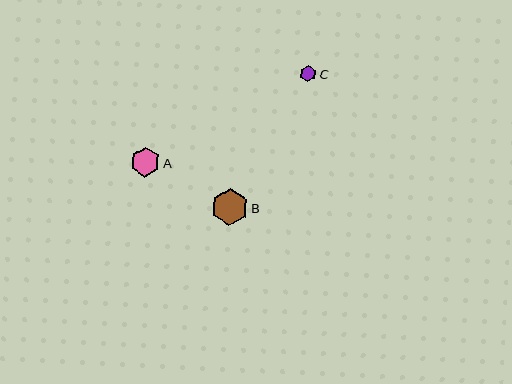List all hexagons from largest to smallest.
From largest to smallest: B, A, C.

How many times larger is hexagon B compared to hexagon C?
Hexagon B is approximately 2.3 times the size of hexagon C.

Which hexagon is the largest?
Hexagon B is the largest with a size of approximately 36 pixels.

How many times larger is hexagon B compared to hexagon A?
Hexagon B is approximately 1.2 times the size of hexagon A.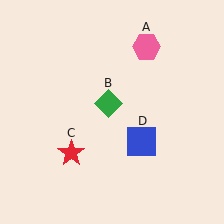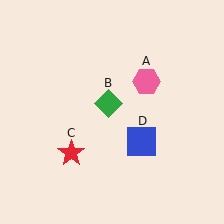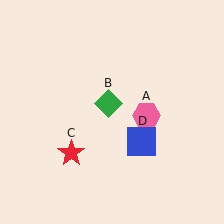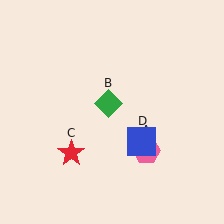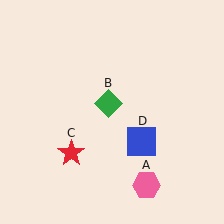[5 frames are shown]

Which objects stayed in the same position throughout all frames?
Green diamond (object B) and red star (object C) and blue square (object D) remained stationary.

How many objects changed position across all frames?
1 object changed position: pink hexagon (object A).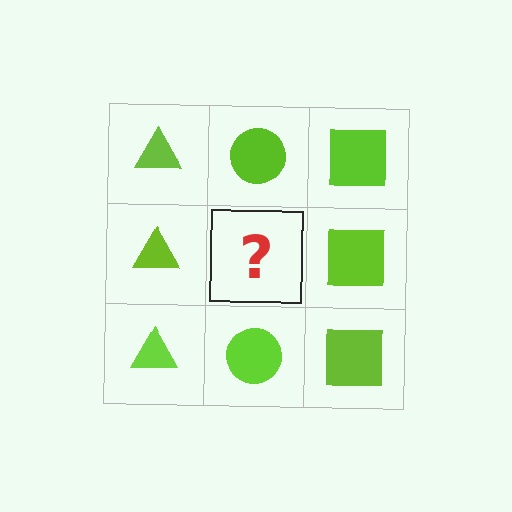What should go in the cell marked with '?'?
The missing cell should contain a lime circle.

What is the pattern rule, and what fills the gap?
The rule is that each column has a consistent shape. The gap should be filled with a lime circle.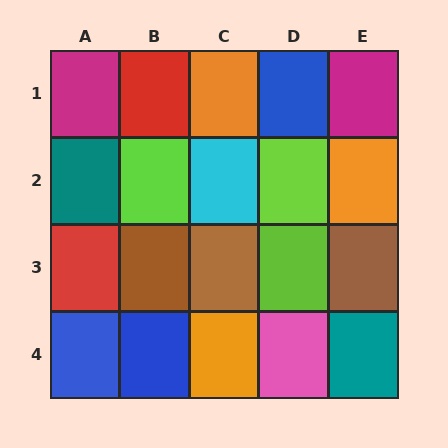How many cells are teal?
2 cells are teal.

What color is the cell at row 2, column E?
Orange.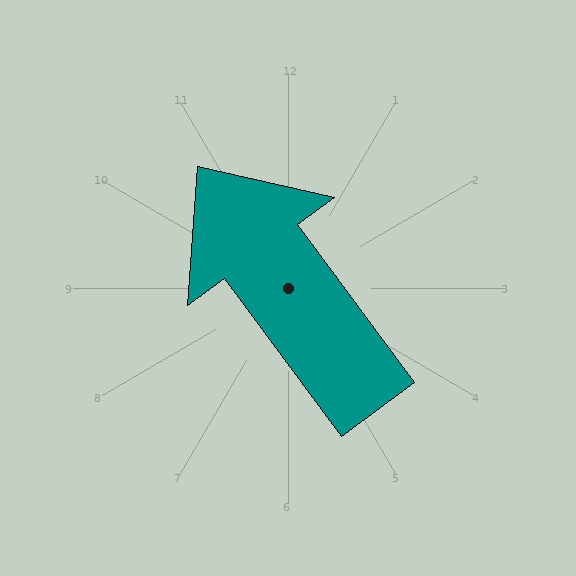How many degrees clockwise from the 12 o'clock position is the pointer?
Approximately 324 degrees.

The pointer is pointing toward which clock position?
Roughly 11 o'clock.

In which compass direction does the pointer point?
Northwest.